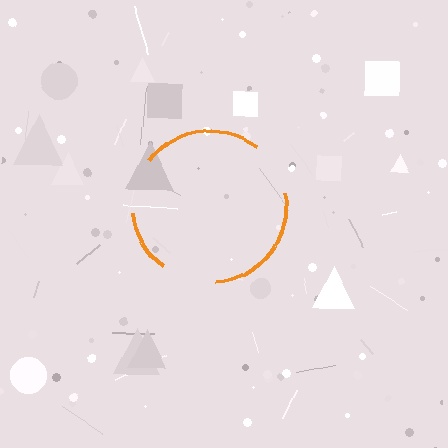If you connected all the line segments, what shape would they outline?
They would outline a circle.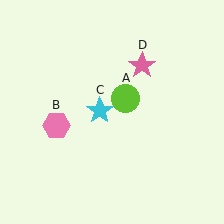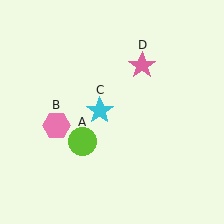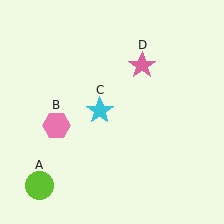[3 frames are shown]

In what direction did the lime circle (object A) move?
The lime circle (object A) moved down and to the left.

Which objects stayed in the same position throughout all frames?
Pink hexagon (object B) and cyan star (object C) and pink star (object D) remained stationary.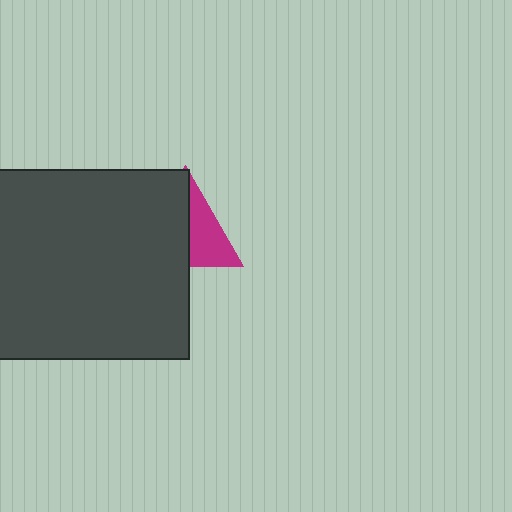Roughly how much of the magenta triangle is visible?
A small part of it is visible (roughly 43%).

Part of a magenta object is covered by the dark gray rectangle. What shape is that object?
It is a triangle.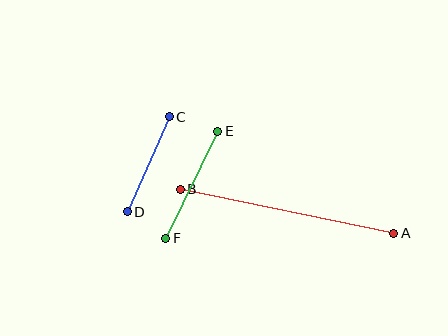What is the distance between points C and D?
The distance is approximately 104 pixels.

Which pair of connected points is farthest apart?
Points A and B are farthest apart.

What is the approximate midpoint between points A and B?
The midpoint is at approximately (287, 211) pixels.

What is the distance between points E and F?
The distance is approximately 119 pixels.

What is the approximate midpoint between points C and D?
The midpoint is at approximately (148, 164) pixels.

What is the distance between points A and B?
The distance is approximately 218 pixels.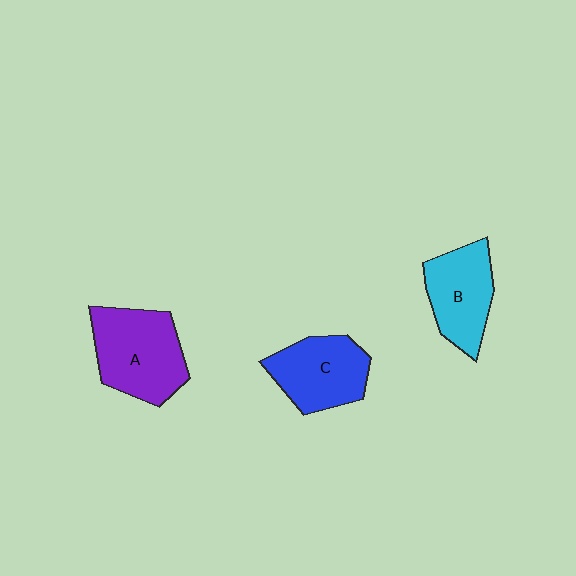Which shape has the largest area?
Shape A (purple).